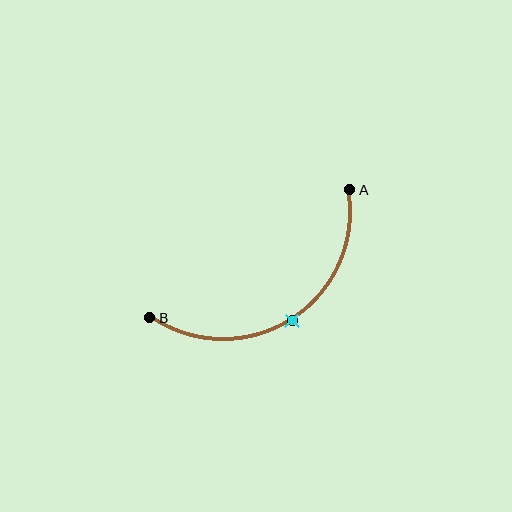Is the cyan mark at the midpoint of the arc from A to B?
Yes. The cyan mark lies on the arc at equal arc-length from both A and B — it is the arc midpoint.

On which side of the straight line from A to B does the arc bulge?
The arc bulges below the straight line connecting A and B.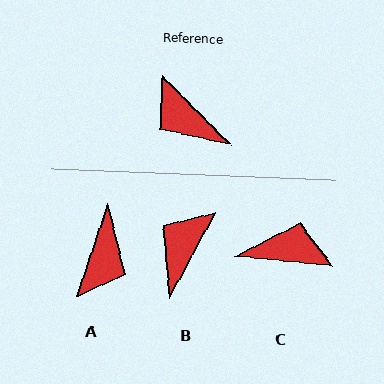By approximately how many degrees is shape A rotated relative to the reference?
Approximately 116 degrees counter-clockwise.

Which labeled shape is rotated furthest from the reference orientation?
C, about 140 degrees away.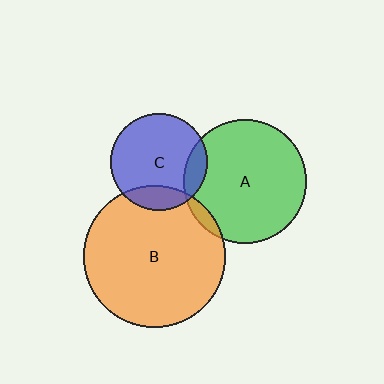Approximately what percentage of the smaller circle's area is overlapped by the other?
Approximately 15%.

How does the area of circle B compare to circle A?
Approximately 1.3 times.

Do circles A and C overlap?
Yes.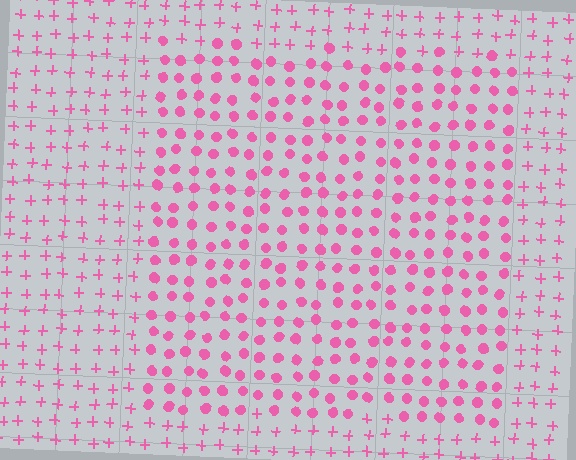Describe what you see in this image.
The image is filled with small pink elements arranged in a uniform grid. A rectangle-shaped region contains circles, while the surrounding area contains plus signs. The boundary is defined purely by the change in element shape.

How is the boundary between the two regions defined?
The boundary is defined by a change in element shape: circles inside vs. plus signs outside. All elements share the same color and spacing.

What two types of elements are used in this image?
The image uses circles inside the rectangle region and plus signs outside it.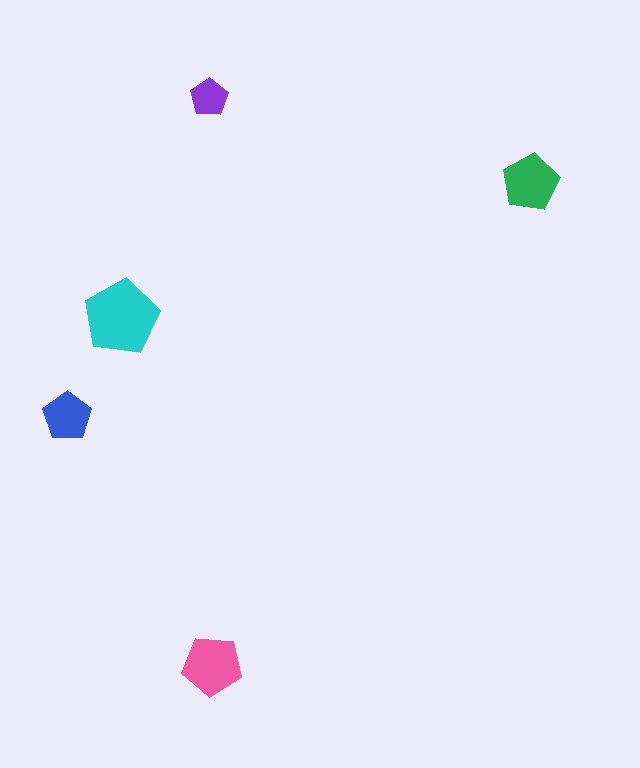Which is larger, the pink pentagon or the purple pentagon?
The pink one.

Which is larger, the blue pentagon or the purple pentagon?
The blue one.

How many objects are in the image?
There are 5 objects in the image.